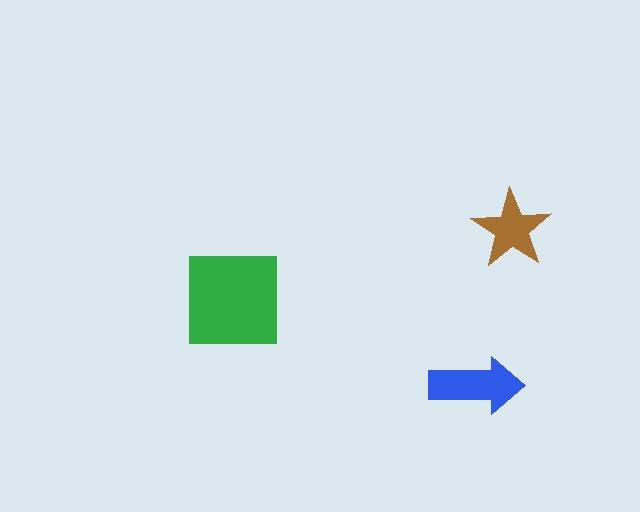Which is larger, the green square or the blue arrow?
The green square.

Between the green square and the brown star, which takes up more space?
The green square.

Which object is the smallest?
The brown star.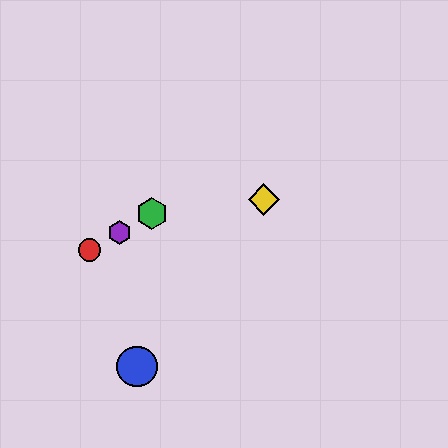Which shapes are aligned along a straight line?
The red circle, the green hexagon, the purple hexagon are aligned along a straight line.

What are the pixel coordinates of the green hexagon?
The green hexagon is at (152, 213).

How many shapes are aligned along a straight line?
3 shapes (the red circle, the green hexagon, the purple hexagon) are aligned along a straight line.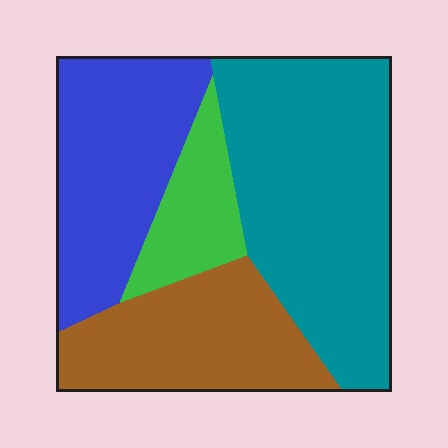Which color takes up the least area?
Green, at roughly 10%.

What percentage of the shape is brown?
Brown covers 23% of the shape.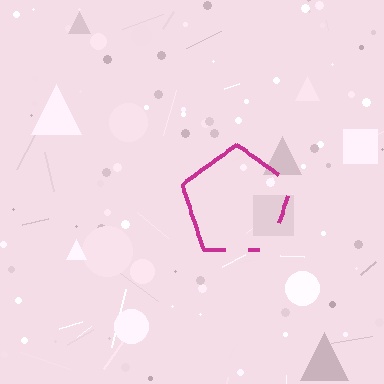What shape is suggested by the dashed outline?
The dashed outline suggests a pentagon.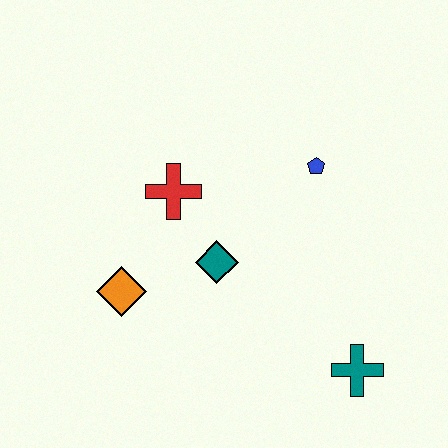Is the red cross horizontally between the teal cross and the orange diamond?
Yes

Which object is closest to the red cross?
The teal diamond is closest to the red cross.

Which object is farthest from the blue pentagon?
The orange diamond is farthest from the blue pentagon.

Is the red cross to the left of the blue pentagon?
Yes